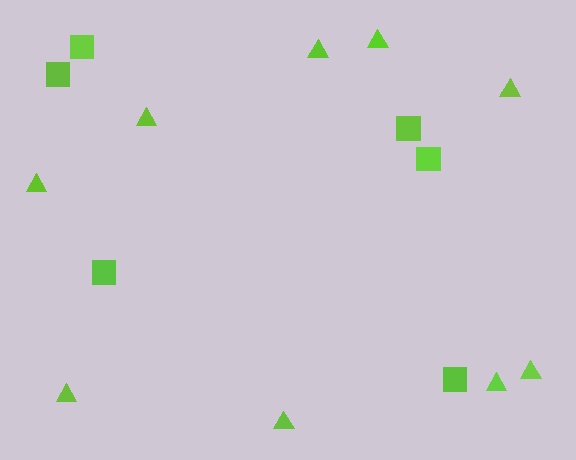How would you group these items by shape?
There are 2 groups: one group of squares (6) and one group of triangles (9).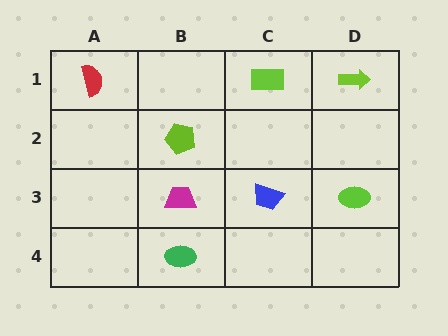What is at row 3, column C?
A blue trapezoid.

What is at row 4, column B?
A green ellipse.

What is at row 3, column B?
A magenta trapezoid.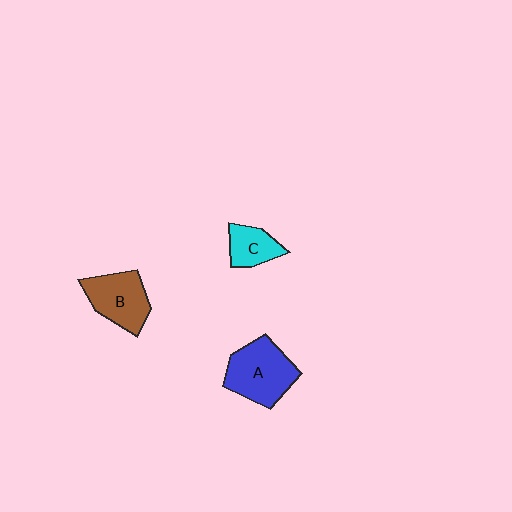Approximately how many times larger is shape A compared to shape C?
Approximately 2.0 times.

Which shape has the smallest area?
Shape C (cyan).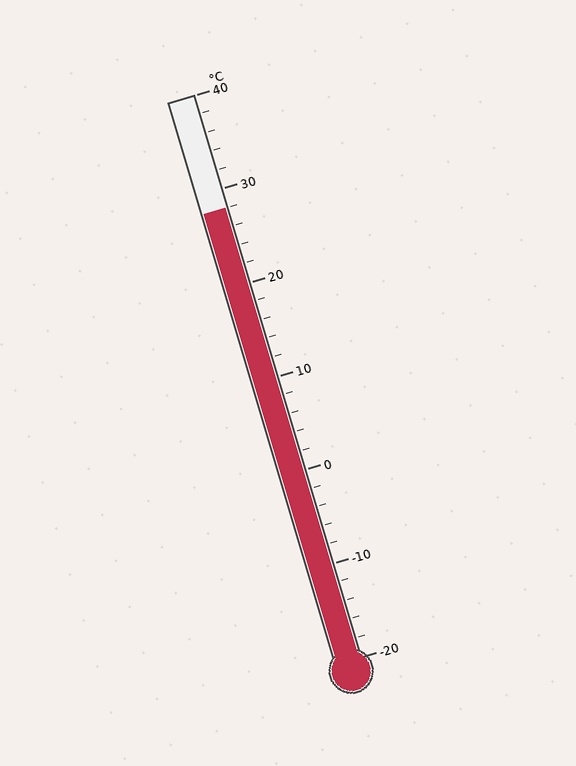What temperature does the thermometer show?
The thermometer shows approximately 28°C.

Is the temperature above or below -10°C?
The temperature is above -10°C.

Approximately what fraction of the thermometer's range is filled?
The thermometer is filled to approximately 80% of its range.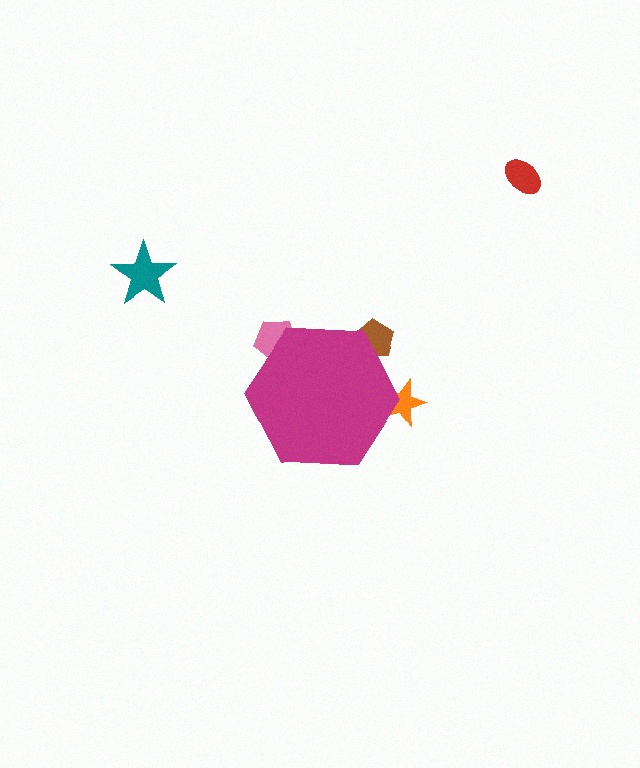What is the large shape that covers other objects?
A magenta hexagon.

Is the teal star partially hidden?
No, the teal star is fully visible.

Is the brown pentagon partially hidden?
Yes, the brown pentagon is partially hidden behind the magenta hexagon.